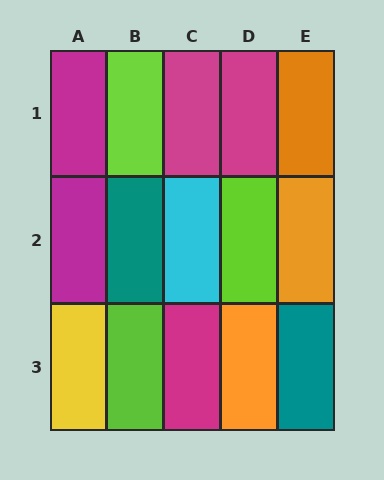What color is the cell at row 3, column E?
Teal.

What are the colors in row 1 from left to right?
Magenta, lime, magenta, magenta, orange.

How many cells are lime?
3 cells are lime.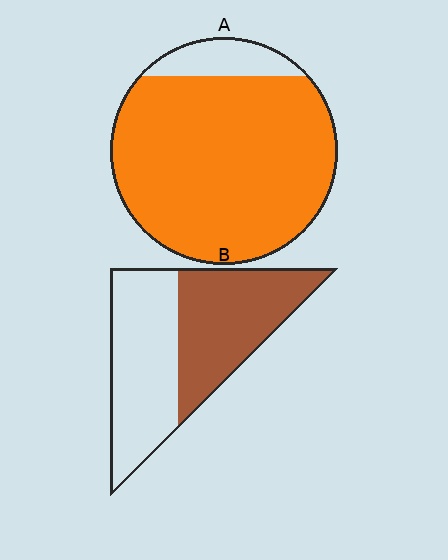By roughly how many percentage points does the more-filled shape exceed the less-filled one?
By roughly 40 percentage points (A over B).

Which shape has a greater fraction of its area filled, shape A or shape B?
Shape A.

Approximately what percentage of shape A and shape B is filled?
A is approximately 90% and B is approximately 50%.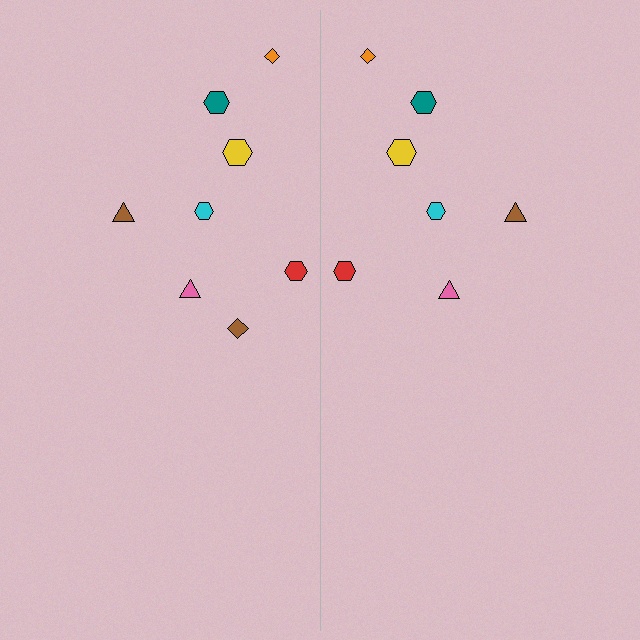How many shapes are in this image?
There are 15 shapes in this image.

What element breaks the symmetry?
A brown diamond is missing from the right side.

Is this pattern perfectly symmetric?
No, the pattern is not perfectly symmetric. A brown diamond is missing from the right side.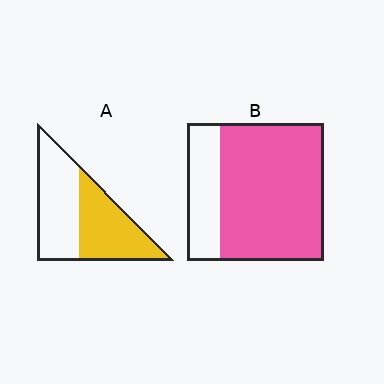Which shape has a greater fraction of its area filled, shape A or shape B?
Shape B.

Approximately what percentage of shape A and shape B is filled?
A is approximately 50% and B is approximately 75%.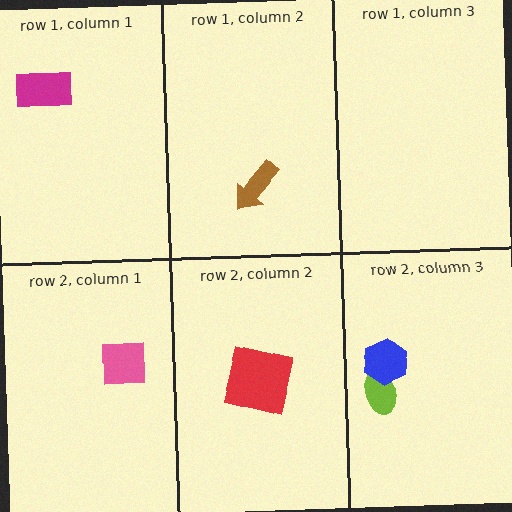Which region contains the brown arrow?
The row 1, column 2 region.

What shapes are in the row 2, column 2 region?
The red square.